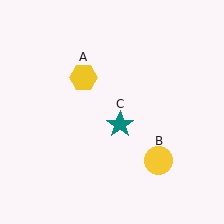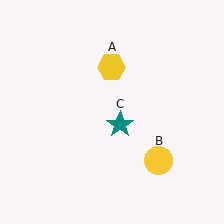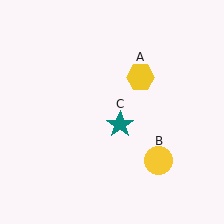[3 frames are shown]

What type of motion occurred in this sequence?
The yellow hexagon (object A) rotated clockwise around the center of the scene.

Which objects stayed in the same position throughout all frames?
Yellow circle (object B) and teal star (object C) remained stationary.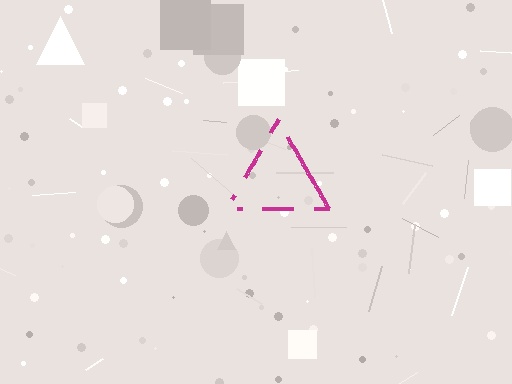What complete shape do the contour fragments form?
The contour fragments form a triangle.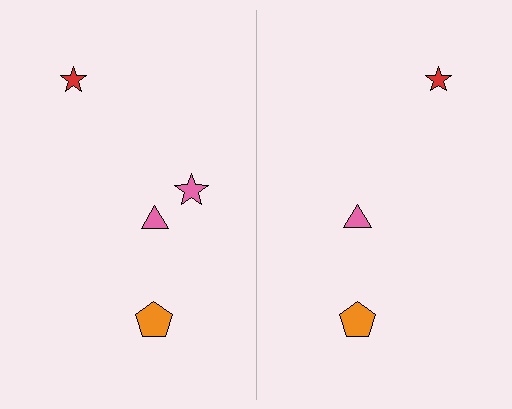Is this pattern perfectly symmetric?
No, the pattern is not perfectly symmetric. A pink star is missing from the right side.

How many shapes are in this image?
There are 7 shapes in this image.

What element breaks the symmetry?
A pink star is missing from the right side.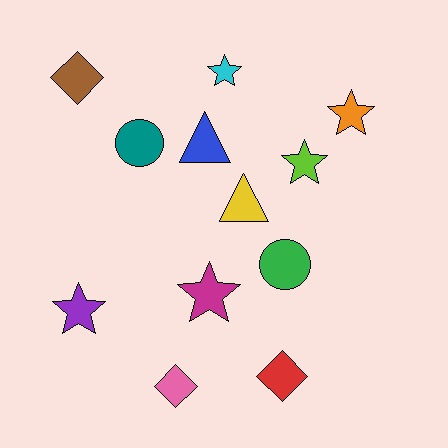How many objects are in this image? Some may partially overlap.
There are 12 objects.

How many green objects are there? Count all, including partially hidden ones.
There is 1 green object.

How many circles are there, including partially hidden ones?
There are 2 circles.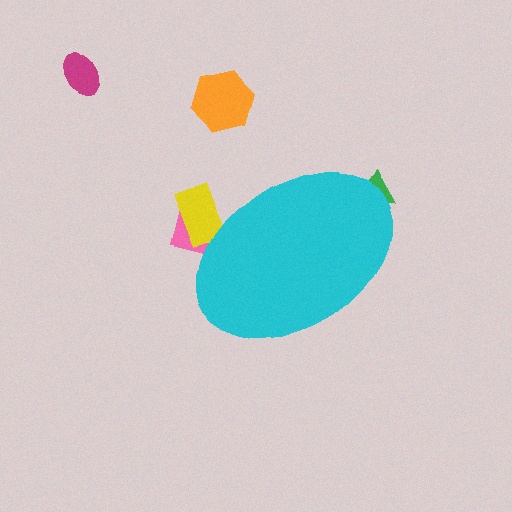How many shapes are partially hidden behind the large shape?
3 shapes are partially hidden.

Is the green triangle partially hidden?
Yes, the green triangle is partially hidden behind the cyan ellipse.